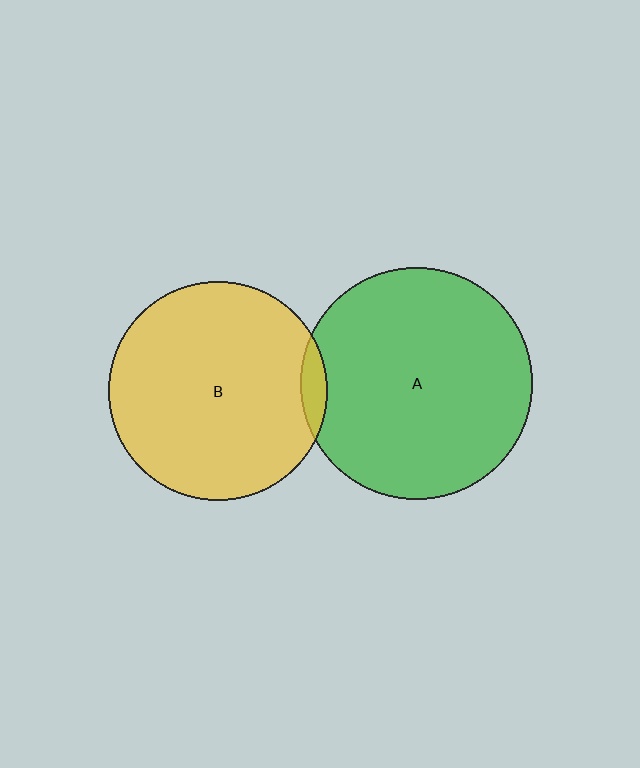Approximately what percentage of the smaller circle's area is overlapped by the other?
Approximately 5%.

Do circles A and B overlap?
Yes.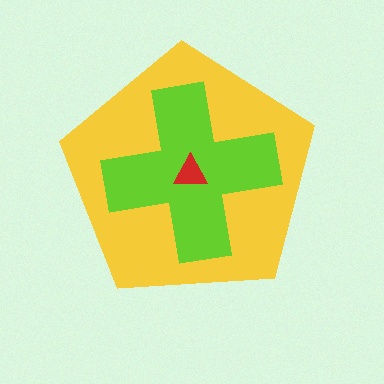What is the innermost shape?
The red triangle.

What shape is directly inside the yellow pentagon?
The lime cross.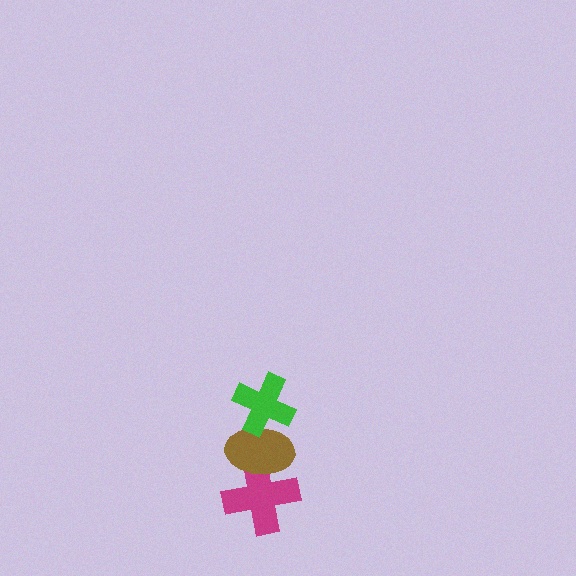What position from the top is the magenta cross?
The magenta cross is 3rd from the top.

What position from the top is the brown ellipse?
The brown ellipse is 2nd from the top.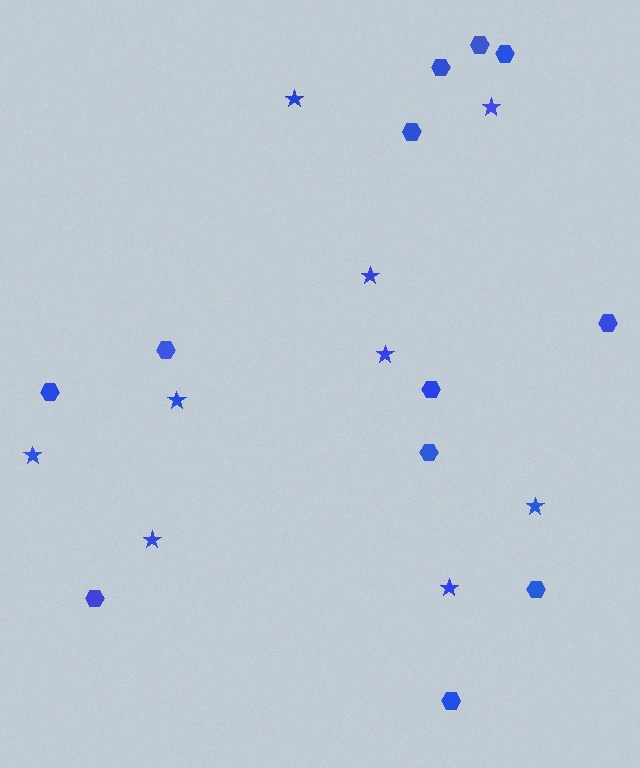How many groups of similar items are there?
There are 2 groups: one group of stars (9) and one group of hexagons (12).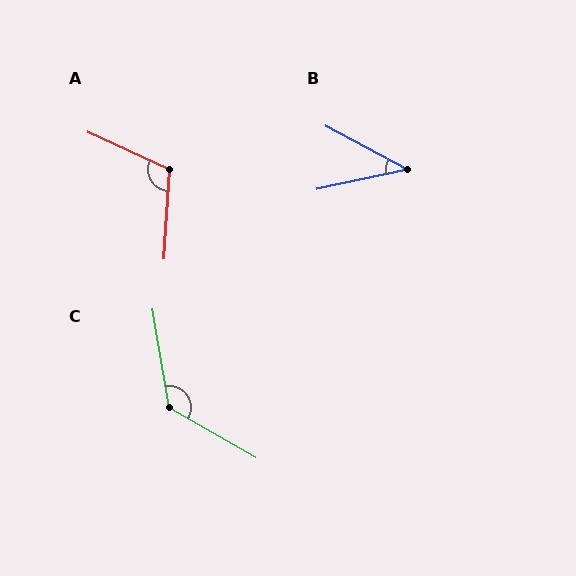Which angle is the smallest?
B, at approximately 41 degrees.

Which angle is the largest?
C, at approximately 129 degrees.